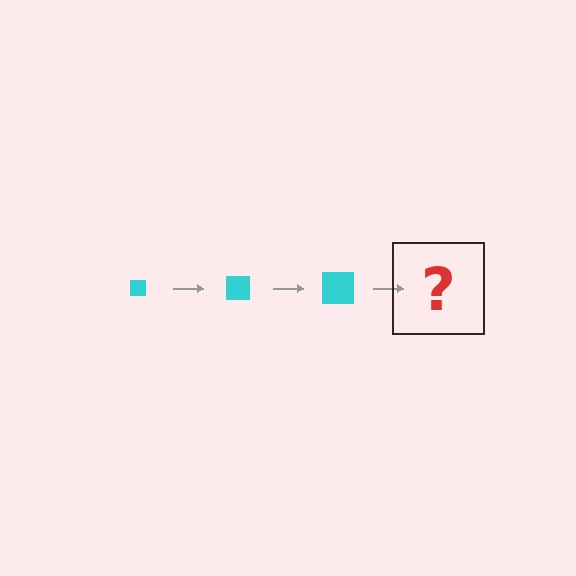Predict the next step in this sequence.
The next step is a cyan square, larger than the previous one.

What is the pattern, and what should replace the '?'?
The pattern is that the square gets progressively larger each step. The '?' should be a cyan square, larger than the previous one.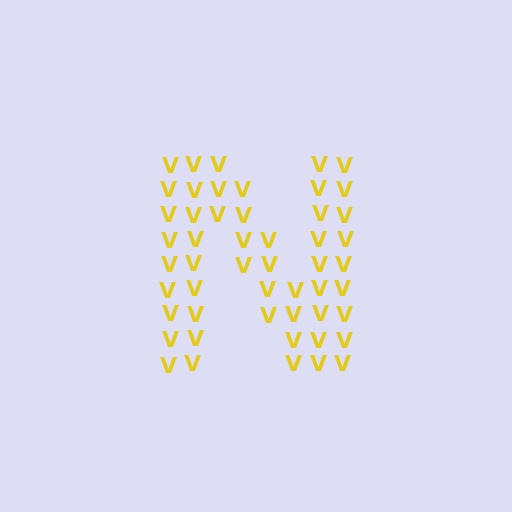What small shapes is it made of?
It is made of small letter V's.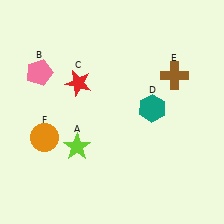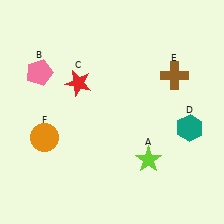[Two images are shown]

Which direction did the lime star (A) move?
The lime star (A) moved right.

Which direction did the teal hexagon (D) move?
The teal hexagon (D) moved right.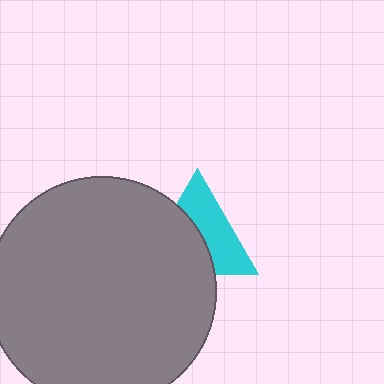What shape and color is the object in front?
The object in front is a gray circle.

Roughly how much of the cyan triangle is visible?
About half of it is visible (roughly 51%).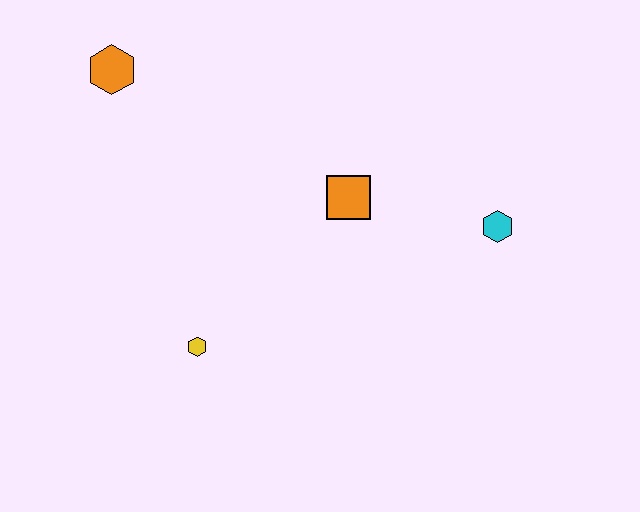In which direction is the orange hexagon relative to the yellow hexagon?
The orange hexagon is above the yellow hexagon.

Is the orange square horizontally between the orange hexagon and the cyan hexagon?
Yes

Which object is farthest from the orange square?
The orange hexagon is farthest from the orange square.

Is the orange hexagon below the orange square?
No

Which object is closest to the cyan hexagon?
The orange square is closest to the cyan hexagon.